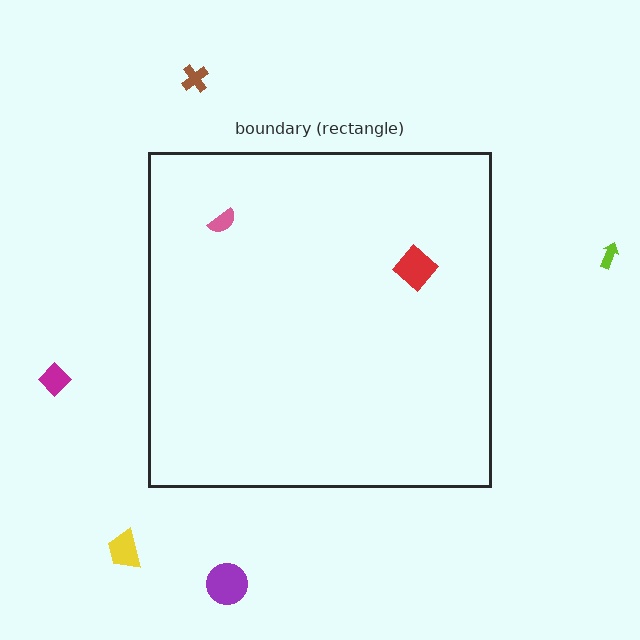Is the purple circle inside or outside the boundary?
Outside.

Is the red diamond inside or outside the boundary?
Inside.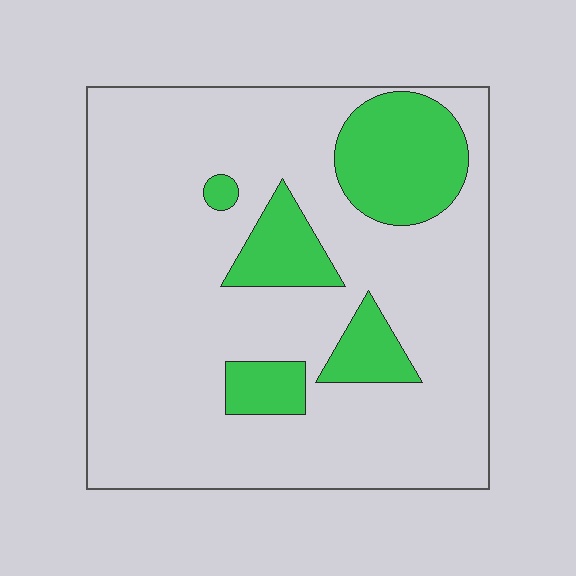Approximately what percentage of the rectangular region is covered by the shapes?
Approximately 20%.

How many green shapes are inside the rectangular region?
5.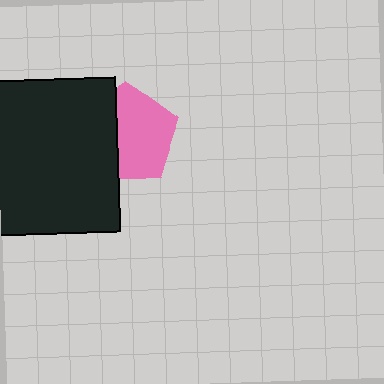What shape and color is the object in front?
The object in front is a black square.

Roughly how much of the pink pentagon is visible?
About half of it is visible (roughly 64%).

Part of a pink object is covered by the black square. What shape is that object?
It is a pentagon.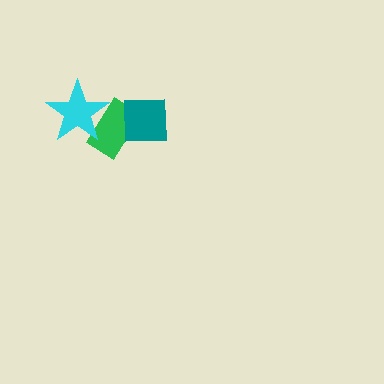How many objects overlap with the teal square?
1 object overlaps with the teal square.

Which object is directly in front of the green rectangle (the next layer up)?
The teal square is directly in front of the green rectangle.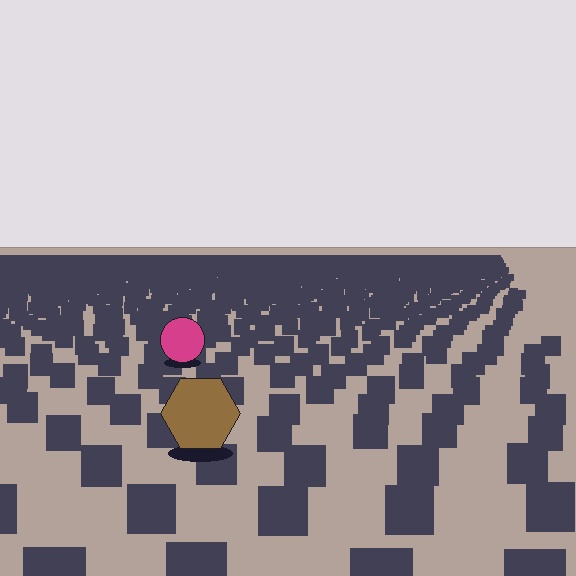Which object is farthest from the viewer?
The magenta circle is farthest from the viewer. It appears smaller and the ground texture around it is denser.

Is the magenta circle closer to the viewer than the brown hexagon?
No. The brown hexagon is closer — you can tell from the texture gradient: the ground texture is coarser near it.